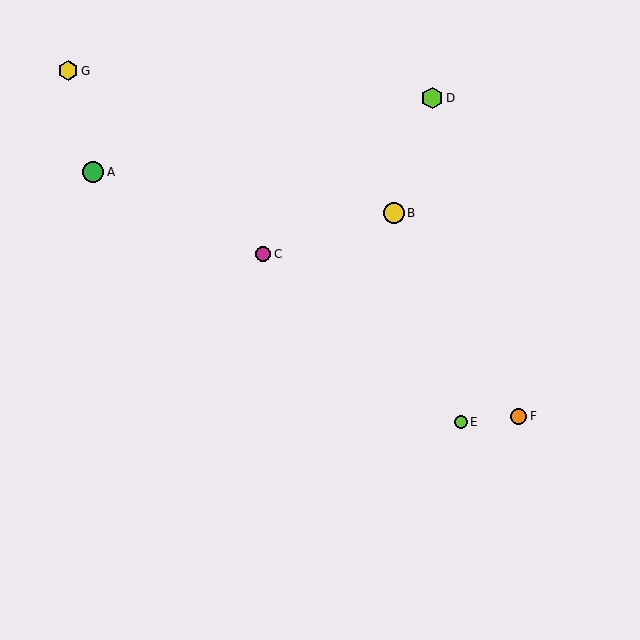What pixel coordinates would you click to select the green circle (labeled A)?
Click at (93, 172) to select the green circle A.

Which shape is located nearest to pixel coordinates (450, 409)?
The lime circle (labeled E) at (461, 422) is nearest to that location.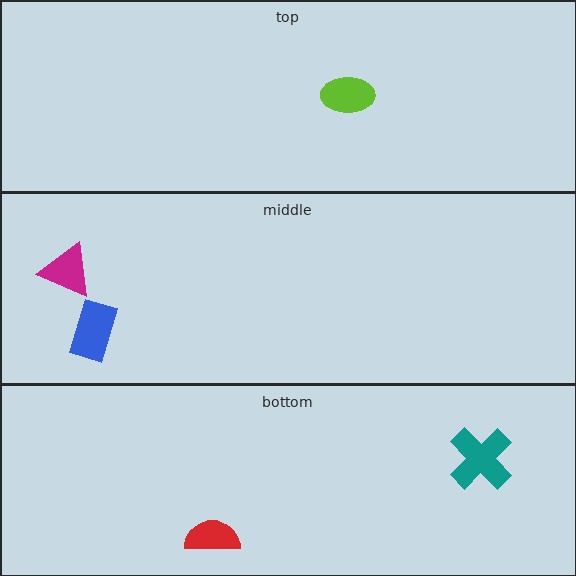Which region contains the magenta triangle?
The middle region.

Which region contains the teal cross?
The bottom region.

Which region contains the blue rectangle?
The middle region.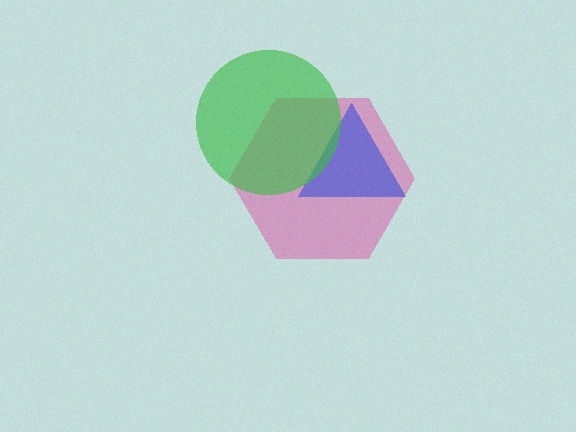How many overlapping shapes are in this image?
There are 3 overlapping shapes in the image.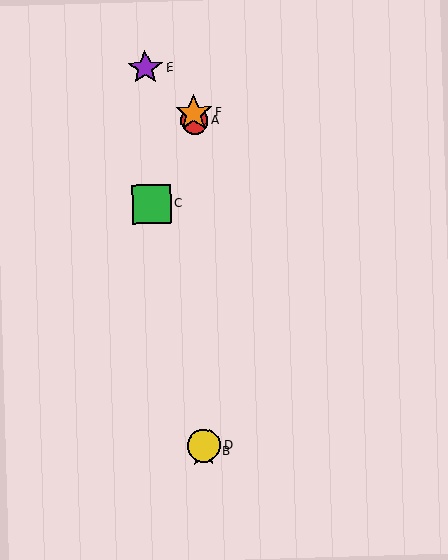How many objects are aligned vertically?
4 objects (A, B, D, F) are aligned vertically.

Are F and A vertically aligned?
Yes, both are at x≈194.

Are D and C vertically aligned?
No, D is at x≈204 and C is at x≈152.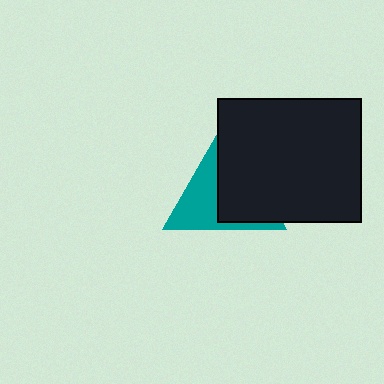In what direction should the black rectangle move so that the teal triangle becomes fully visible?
The black rectangle should move right. That is the shortest direction to clear the overlap and leave the teal triangle fully visible.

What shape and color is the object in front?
The object in front is a black rectangle.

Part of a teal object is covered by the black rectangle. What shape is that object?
It is a triangle.